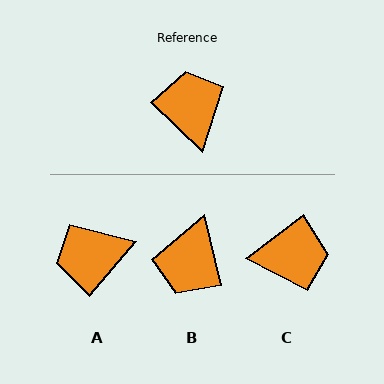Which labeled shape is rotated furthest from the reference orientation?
B, about 148 degrees away.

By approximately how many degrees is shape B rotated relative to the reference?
Approximately 148 degrees counter-clockwise.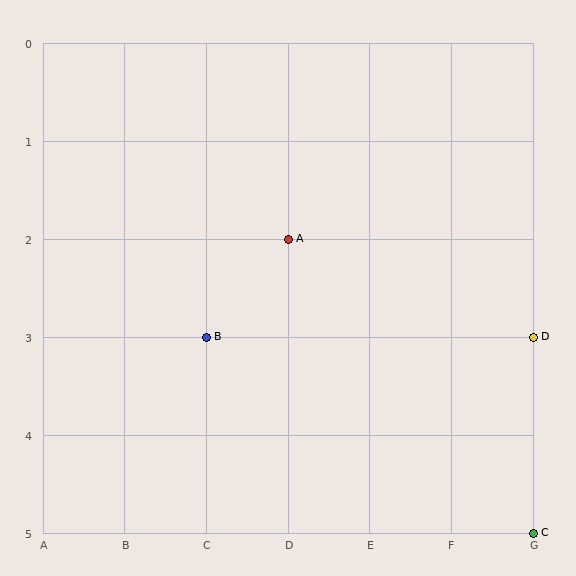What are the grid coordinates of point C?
Point C is at grid coordinates (G, 5).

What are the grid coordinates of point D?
Point D is at grid coordinates (G, 3).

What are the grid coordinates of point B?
Point B is at grid coordinates (C, 3).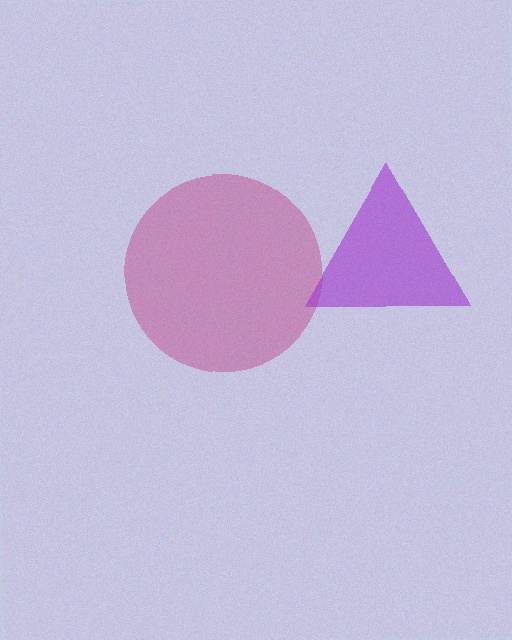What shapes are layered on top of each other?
The layered shapes are: a magenta circle, a purple triangle.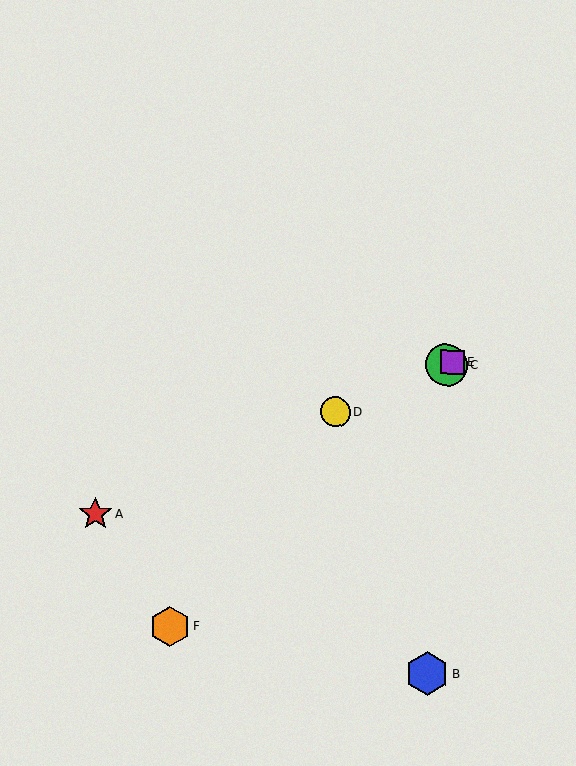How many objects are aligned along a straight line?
4 objects (A, C, D, E) are aligned along a straight line.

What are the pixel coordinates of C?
Object C is at (446, 365).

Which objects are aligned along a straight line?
Objects A, C, D, E are aligned along a straight line.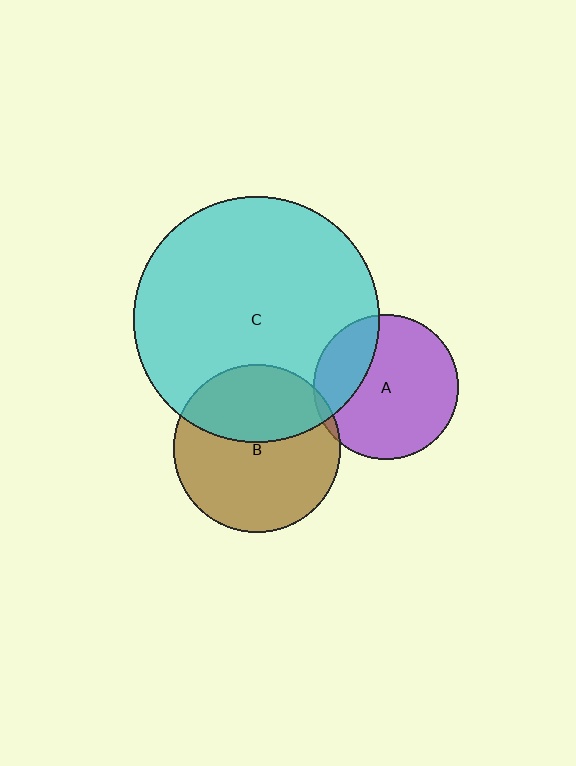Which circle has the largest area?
Circle C (cyan).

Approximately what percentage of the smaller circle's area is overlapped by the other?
Approximately 25%.